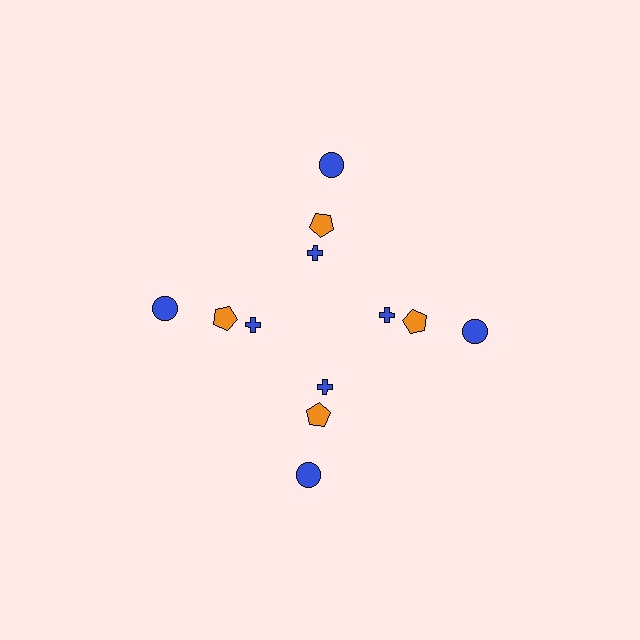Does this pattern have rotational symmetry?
Yes, this pattern has 4-fold rotational symmetry. It looks the same after rotating 90 degrees around the center.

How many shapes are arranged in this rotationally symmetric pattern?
There are 12 shapes, arranged in 4 groups of 3.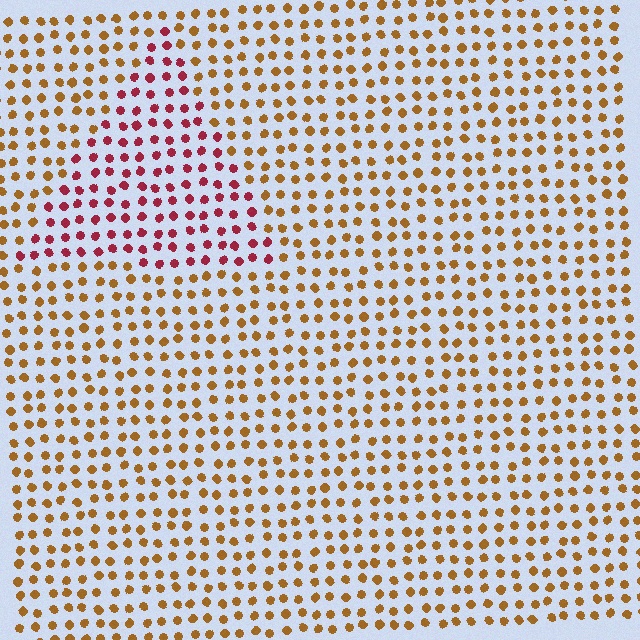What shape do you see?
I see a triangle.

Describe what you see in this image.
The image is filled with small brown elements in a uniform arrangement. A triangle-shaped region is visible where the elements are tinted to a slightly different hue, forming a subtle color boundary.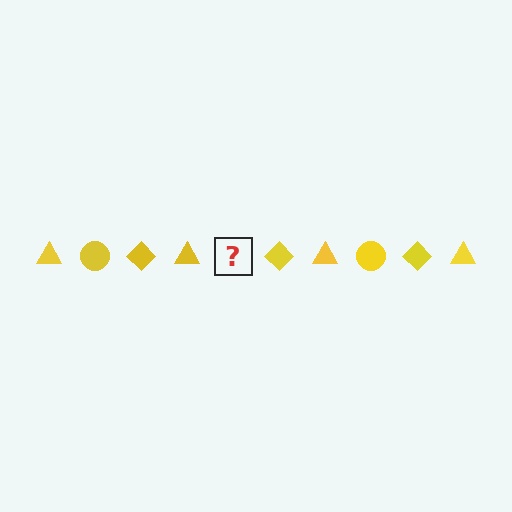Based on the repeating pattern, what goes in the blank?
The blank should be a yellow circle.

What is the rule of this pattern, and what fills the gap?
The rule is that the pattern cycles through triangle, circle, diamond shapes in yellow. The gap should be filled with a yellow circle.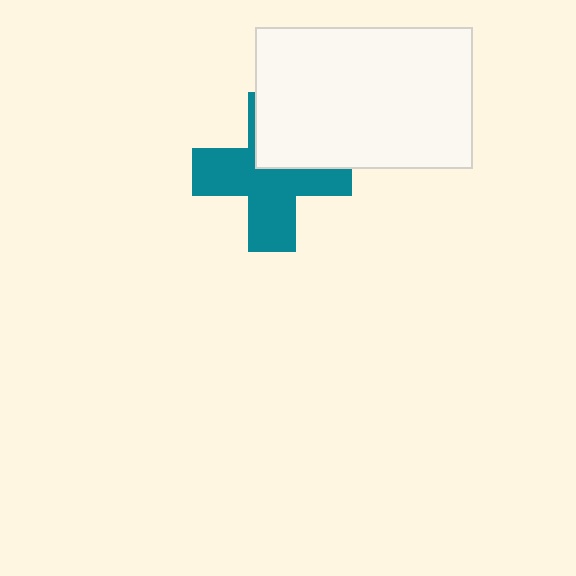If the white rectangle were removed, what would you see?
You would see the complete teal cross.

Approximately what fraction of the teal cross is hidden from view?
Roughly 33% of the teal cross is hidden behind the white rectangle.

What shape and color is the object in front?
The object in front is a white rectangle.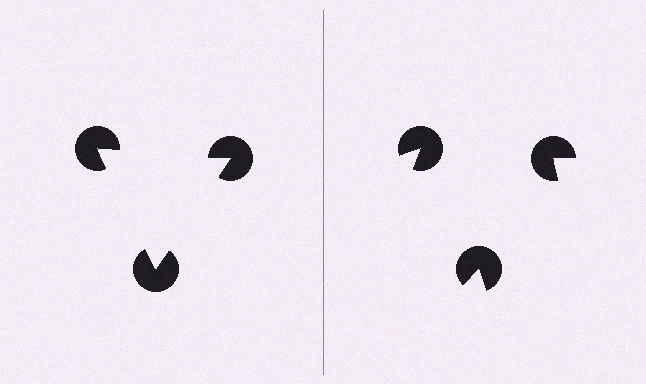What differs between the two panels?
The pac-man discs are positioned identically on both sides; only the wedge orientations differ. On the left they align to a triangle; on the right they are misaligned.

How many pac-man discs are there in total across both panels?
6 — 3 on each side.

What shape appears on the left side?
An illusory triangle.